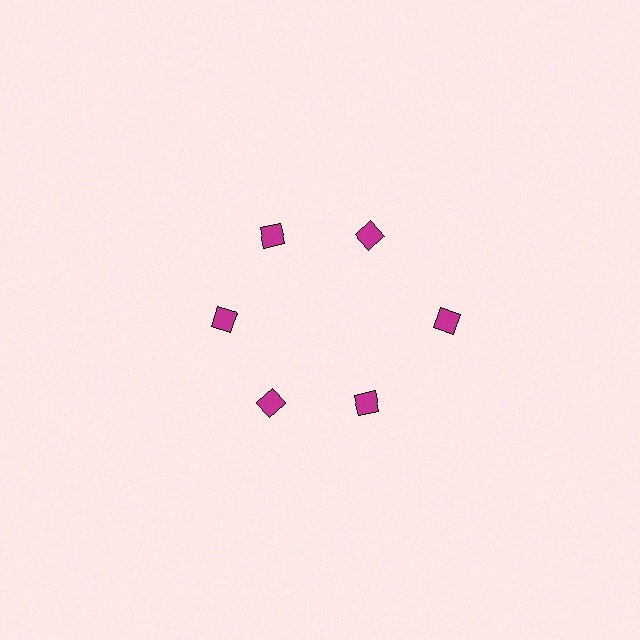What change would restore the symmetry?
The symmetry would be restored by moving it inward, back onto the ring so that all 6 diamonds sit at equal angles and equal distance from the center.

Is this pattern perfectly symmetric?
No. The 6 magenta diamonds are arranged in a ring, but one element near the 3 o'clock position is pushed outward from the center, breaking the 6-fold rotational symmetry.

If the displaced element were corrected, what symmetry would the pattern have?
It would have 6-fold rotational symmetry — the pattern would map onto itself every 60 degrees.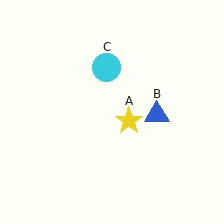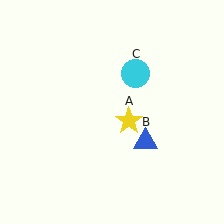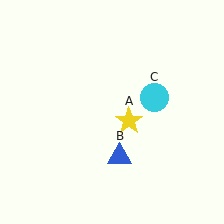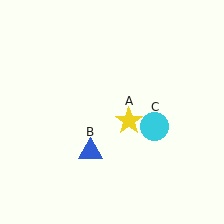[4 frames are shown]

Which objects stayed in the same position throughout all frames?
Yellow star (object A) remained stationary.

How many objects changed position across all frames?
2 objects changed position: blue triangle (object B), cyan circle (object C).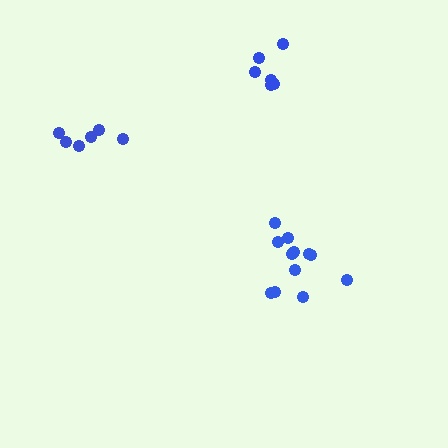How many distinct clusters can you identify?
There are 3 distinct clusters.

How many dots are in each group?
Group 1: 6 dots, Group 2: 12 dots, Group 3: 6 dots (24 total).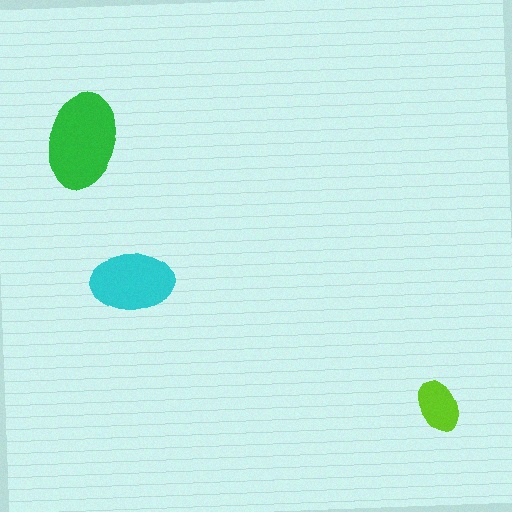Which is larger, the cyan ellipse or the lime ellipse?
The cyan one.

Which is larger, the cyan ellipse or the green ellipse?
The green one.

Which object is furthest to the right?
The lime ellipse is rightmost.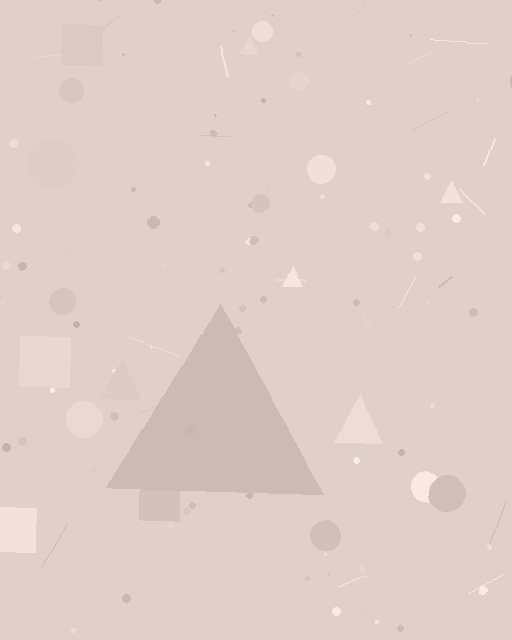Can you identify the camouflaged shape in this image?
The camouflaged shape is a triangle.